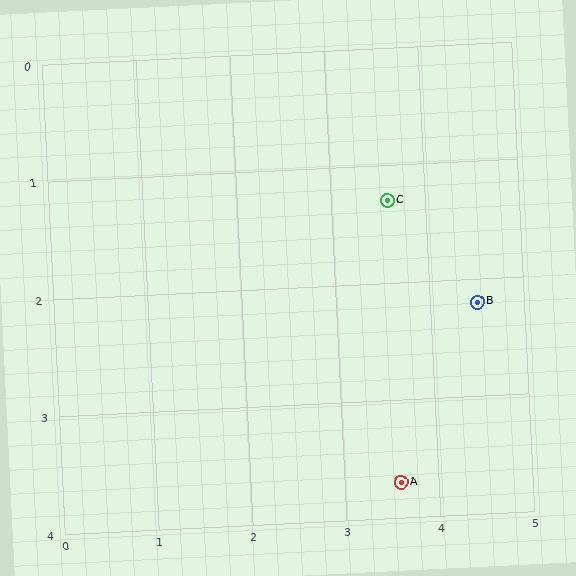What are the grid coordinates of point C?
Point C is at approximately (3.6, 1.3).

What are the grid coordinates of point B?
Point B is at approximately (4.5, 2.2).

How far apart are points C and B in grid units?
Points C and B are about 1.3 grid units apart.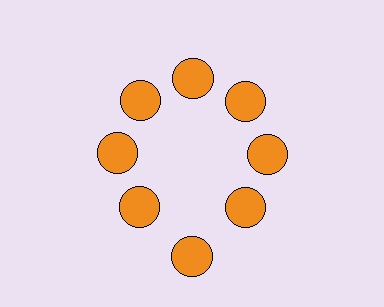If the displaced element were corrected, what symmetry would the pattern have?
It would have 8-fold rotational symmetry — the pattern would map onto itself every 45 degrees.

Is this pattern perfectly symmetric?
No. The 8 orange circles are arranged in a ring, but one element near the 6 o'clock position is pushed outward from the center, breaking the 8-fold rotational symmetry.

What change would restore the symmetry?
The symmetry would be restored by moving it inward, back onto the ring so that all 8 circles sit at equal angles and equal distance from the center.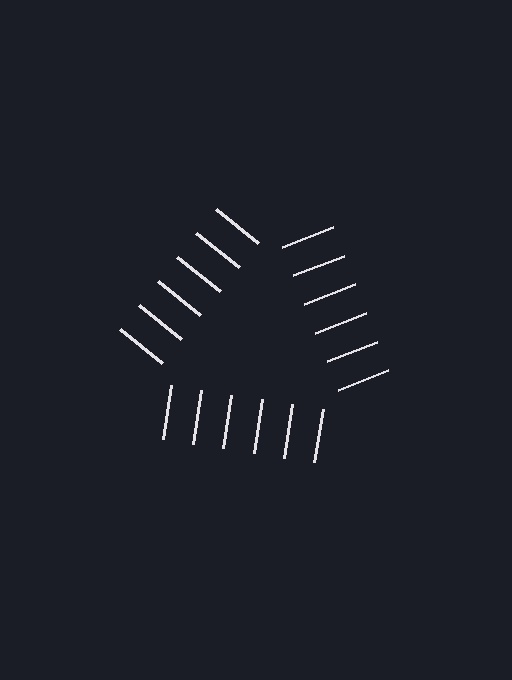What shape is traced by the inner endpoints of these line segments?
An illusory triangle — the line segments terminate on its edges but no continuous stroke is drawn.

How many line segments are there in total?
18 — 6 along each of the 3 edges.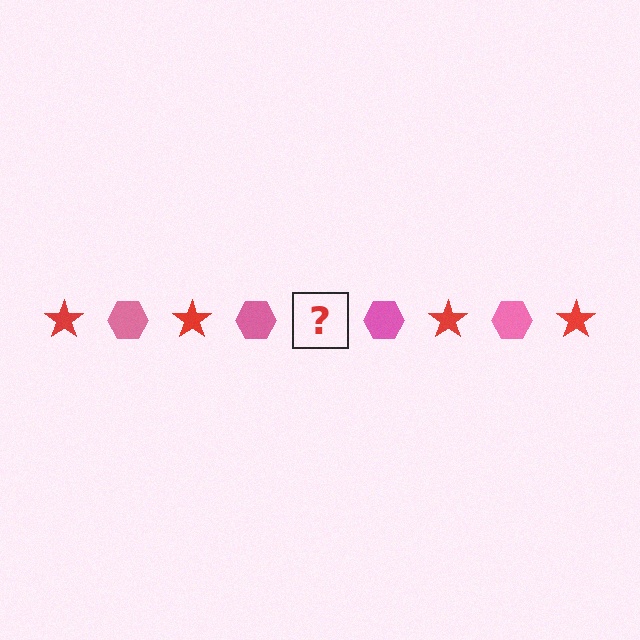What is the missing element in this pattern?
The missing element is a red star.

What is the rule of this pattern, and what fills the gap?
The rule is that the pattern alternates between red star and pink hexagon. The gap should be filled with a red star.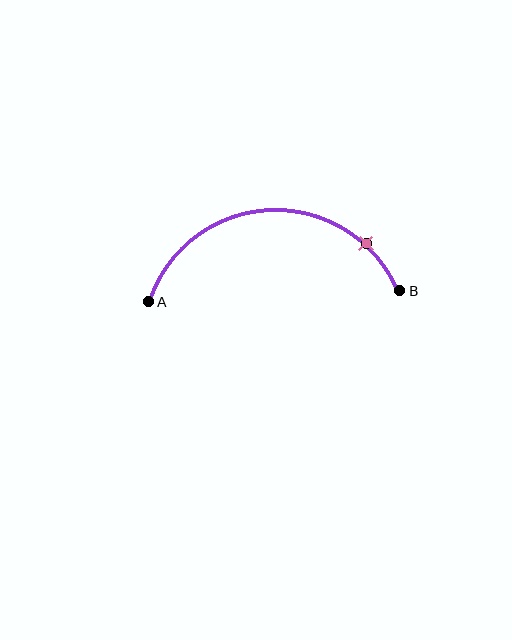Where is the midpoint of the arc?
The arc midpoint is the point on the curve farthest from the straight line joining A and B. It sits above that line.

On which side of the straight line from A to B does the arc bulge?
The arc bulges above the straight line connecting A and B.